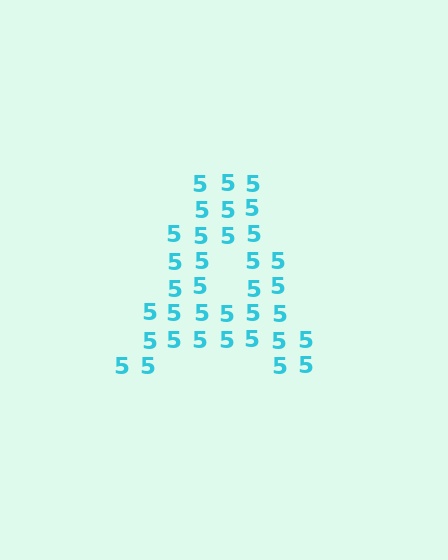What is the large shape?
The large shape is the letter A.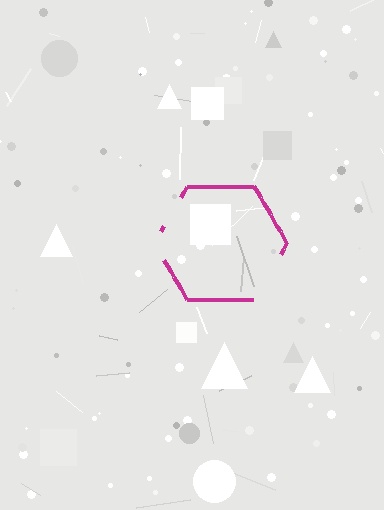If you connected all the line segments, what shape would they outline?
They would outline a hexagon.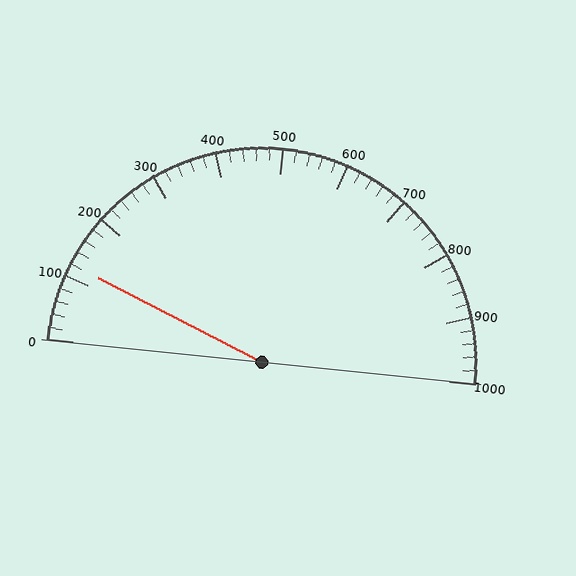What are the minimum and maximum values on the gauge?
The gauge ranges from 0 to 1000.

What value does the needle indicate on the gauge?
The needle indicates approximately 120.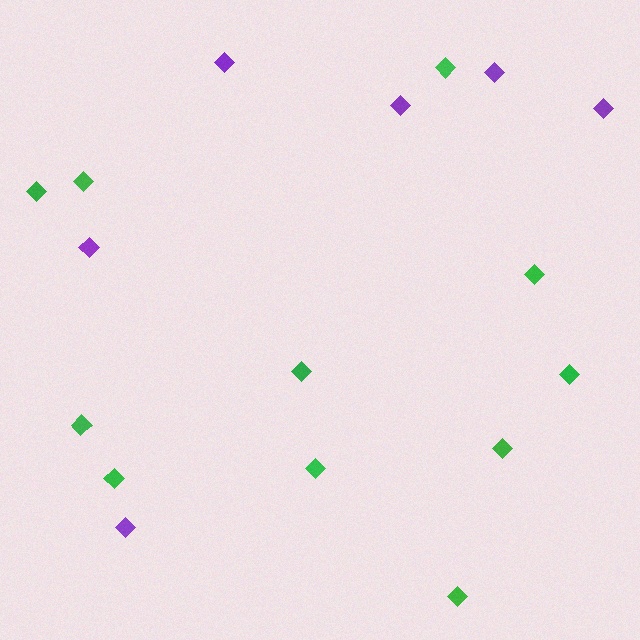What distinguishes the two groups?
There are 2 groups: one group of green diamonds (11) and one group of purple diamonds (6).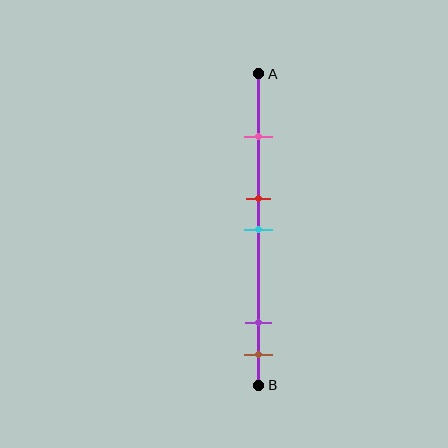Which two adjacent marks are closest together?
The red and cyan marks are the closest adjacent pair.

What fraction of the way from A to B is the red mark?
The red mark is approximately 40% (0.4) of the way from A to B.